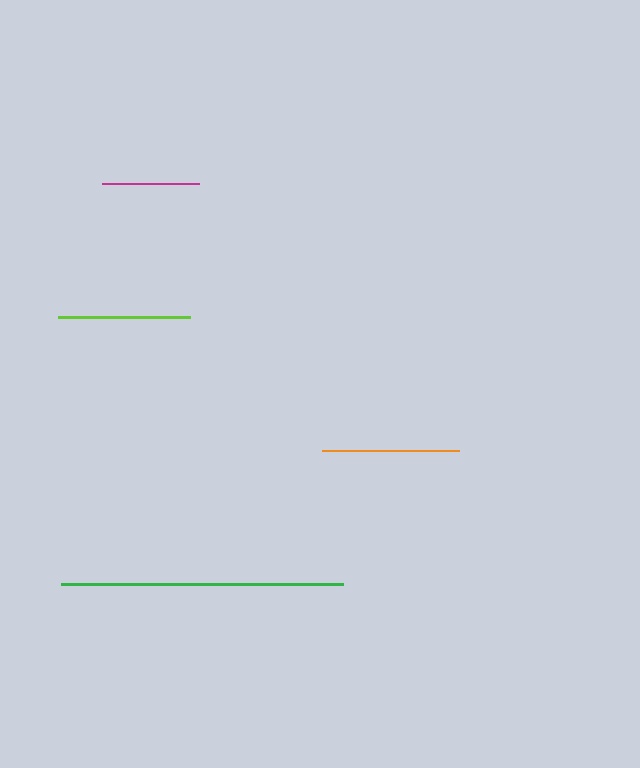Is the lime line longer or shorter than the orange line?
The orange line is longer than the lime line.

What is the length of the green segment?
The green segment is approximately 283 pixels long.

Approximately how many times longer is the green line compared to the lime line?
The green line is approximately 2.2 times the length of the lime line.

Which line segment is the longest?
The green line is the longest at approximately 283 pixels.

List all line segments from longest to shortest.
From longest to shortest: green, orange, lime, magenta.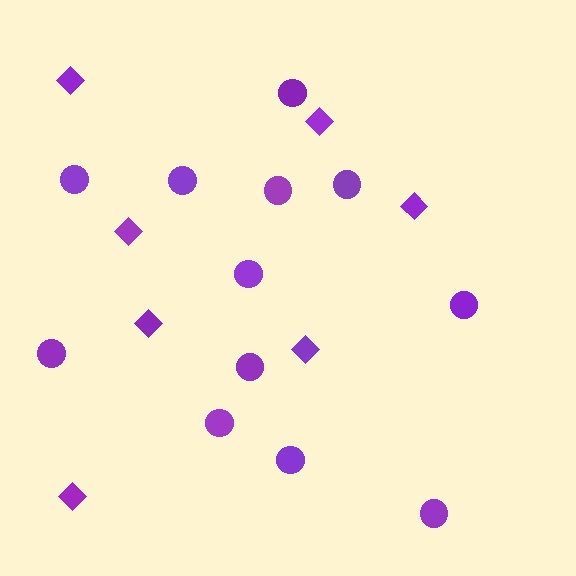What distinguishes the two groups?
There are 2 groups: one group of diamonds (7) and one group of circles (12).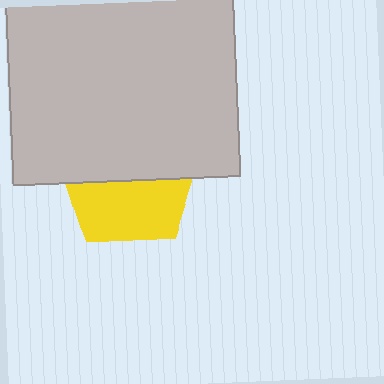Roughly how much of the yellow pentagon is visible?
About half of it is visible (roughly 46%).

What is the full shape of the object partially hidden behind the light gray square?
The partially hidden object is a yellow pentagon.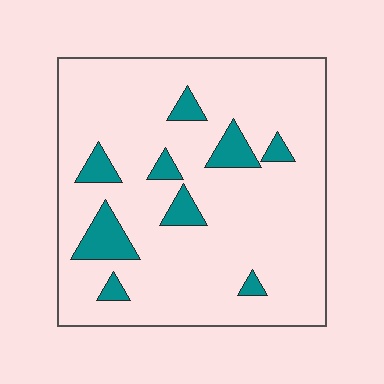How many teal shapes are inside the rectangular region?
9.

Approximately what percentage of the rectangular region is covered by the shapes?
Approximately 10%.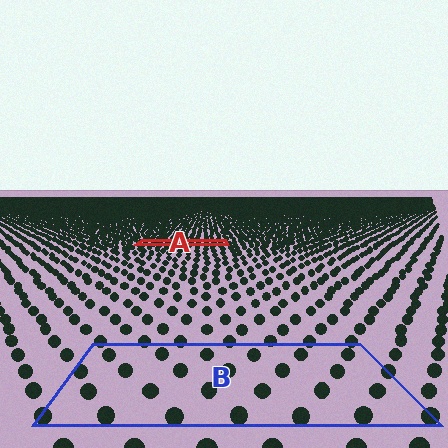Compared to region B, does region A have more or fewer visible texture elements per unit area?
Region A has more texture elements per unit area — they are packed more densely because it is farther away.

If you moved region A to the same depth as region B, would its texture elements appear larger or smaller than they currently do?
They would appear larger. At a closer depth, the same texture elements are projected at a bigger on-screen size.